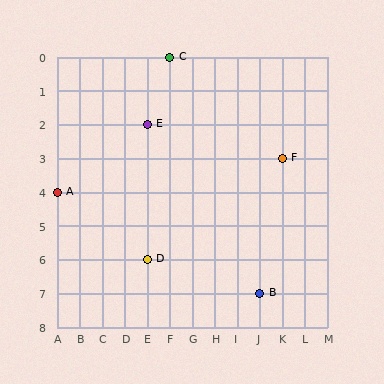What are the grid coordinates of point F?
Point F is at grid coordinates (K, 3).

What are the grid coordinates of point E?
Point E is at grid coordinates (E, 2).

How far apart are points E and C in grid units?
Points E and C are 1 column and 2 rows apart (about 2.2 grid units diagonally).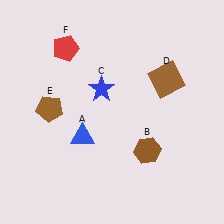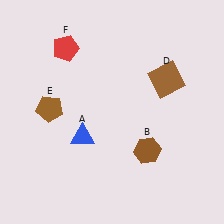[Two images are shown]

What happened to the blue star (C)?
The blue star (C) was removed in Image 2. It was in the top-left area of Image 1.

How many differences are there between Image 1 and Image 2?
There is 1 difference between the two images.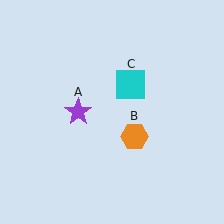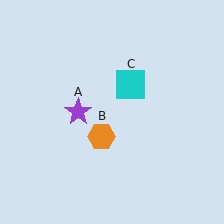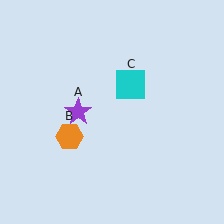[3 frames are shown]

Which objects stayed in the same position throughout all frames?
Purple star (object A) and cyan square (object C) remained stationary.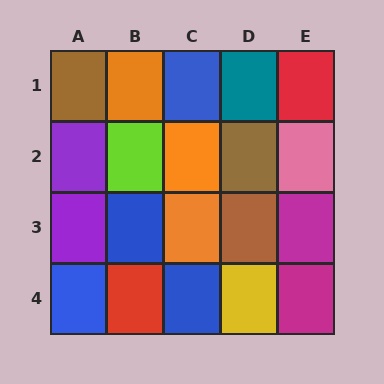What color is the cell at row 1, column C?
Blue.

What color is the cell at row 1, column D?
Teal.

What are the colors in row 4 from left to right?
Blue, red, blue, yellow, magenta.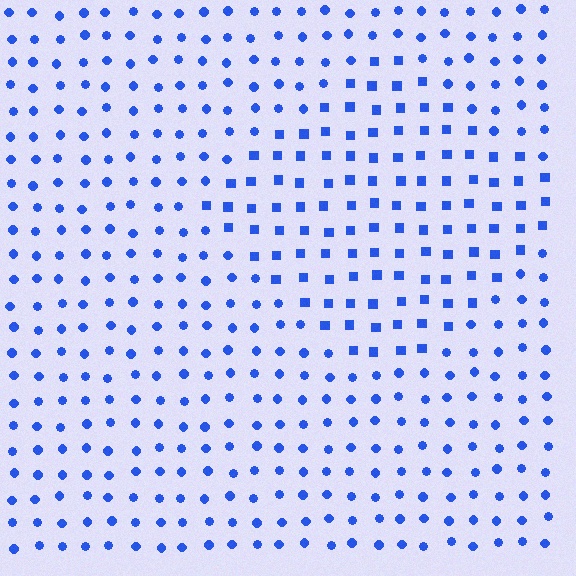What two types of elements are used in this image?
The image uses squares inside the diamond region and circles outside it.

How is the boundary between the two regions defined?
The boundary is defined by a change in element shape: squares inside vs. circles outside. All elements share the same color and spacing.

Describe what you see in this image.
The image is filled with small blue elements arranged in a uniform grid. A diamond-shaped region contains squares, while the surrounding area contains circles. The boundary is defined purely by the change in element shape.